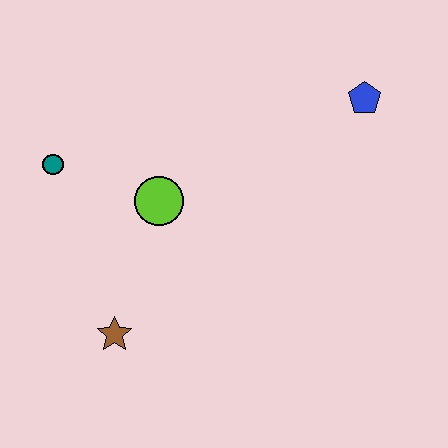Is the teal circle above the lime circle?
Yes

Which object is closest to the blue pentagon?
The lime circle is closest to the blue pentagon.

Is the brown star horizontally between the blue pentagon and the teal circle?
Yes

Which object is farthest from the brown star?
The blue pentagon is farthest from the brown star.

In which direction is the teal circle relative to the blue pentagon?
The teal circle is to the left of the blue pentagon.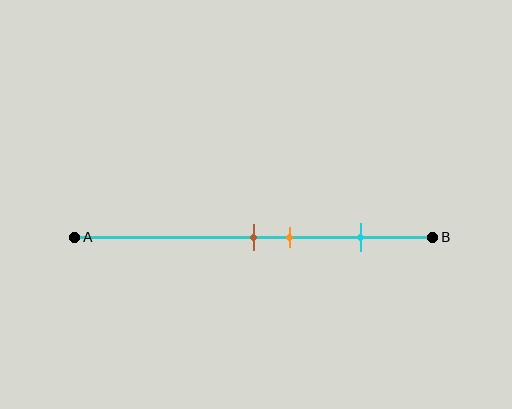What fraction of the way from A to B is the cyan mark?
The cyan mark is approximately 80% (0.8) of the way from A to B.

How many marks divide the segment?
There are 3 marks dividing the segment.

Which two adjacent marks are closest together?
The brown and orange marks are the closest adjacent pair.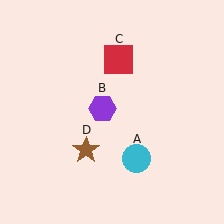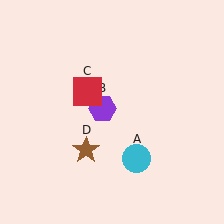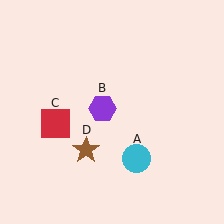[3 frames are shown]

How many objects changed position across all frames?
1 object changed position: red square (object C).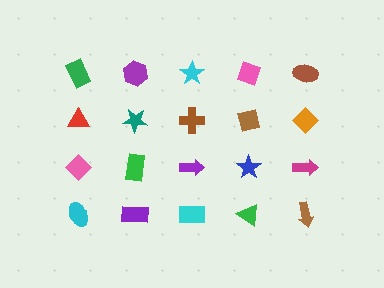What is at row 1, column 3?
A cyan star.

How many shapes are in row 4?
5 shapes.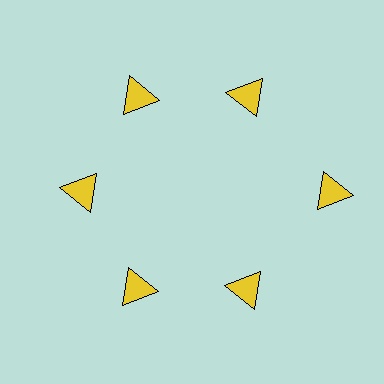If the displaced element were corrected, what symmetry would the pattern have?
It would have 6-fold rotational symmetry — the pattern would map onto itself every 60 degrees.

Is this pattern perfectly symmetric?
No. The 6 yellow triangles are arranged in a ring, but one element near the 3 o'clock position is pushed outward from the center, breaking the 6-fold rotational symmetry.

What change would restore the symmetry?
The symmetry would be restored by moving it inward, back onto the ring so that all 6 triangles sit at equal angles and equal distance from the center.